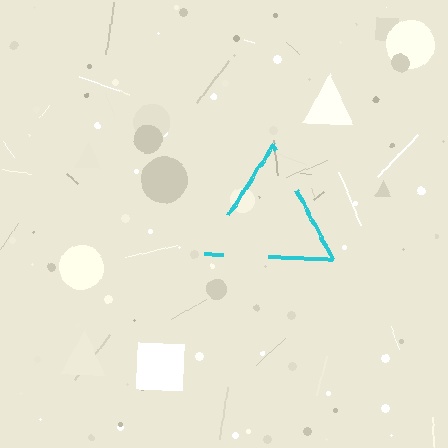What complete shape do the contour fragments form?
The contour fragments form a triangle.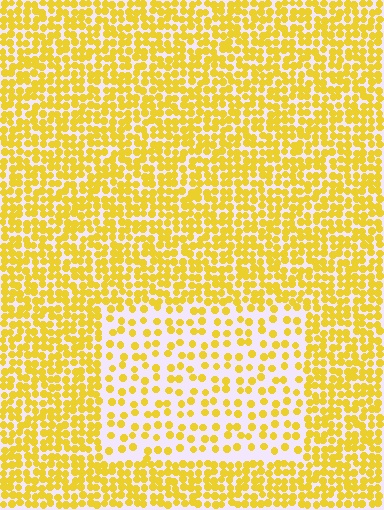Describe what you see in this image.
The image contains small yellow elements arranged at two different densities. A rectangle-shaped region is visible where the elements are less densely packed than the surrounding area.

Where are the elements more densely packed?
The elements are more densely packed outside the rectangle boundary.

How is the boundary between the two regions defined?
The boundary is defined by a change in element density (approximately 2.2x ratio). All elements are the same color, size, and shape.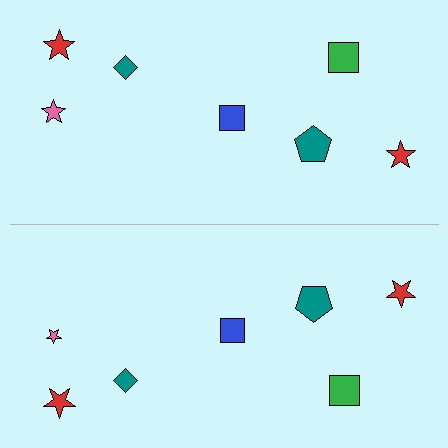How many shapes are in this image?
There are 14 shapes in this image.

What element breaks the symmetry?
The pink star on the bottom side has a different size than its mirror counterpart.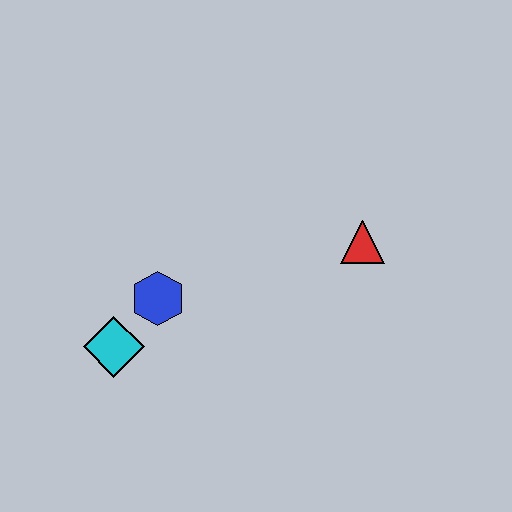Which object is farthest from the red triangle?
The cyan diamond is farthest from the red triangle.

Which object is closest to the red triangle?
The blue hexagon is closest to the red triangle.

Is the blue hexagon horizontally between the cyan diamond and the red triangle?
Yes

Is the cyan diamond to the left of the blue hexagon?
Yes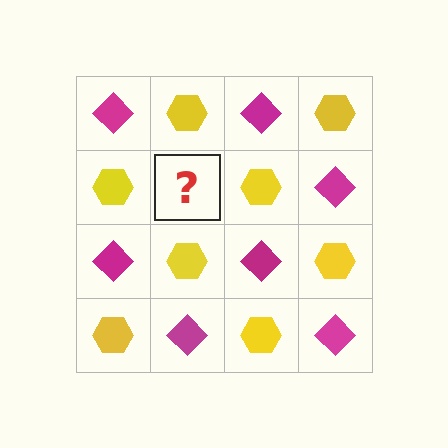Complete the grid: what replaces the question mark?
The question mark should be replaced with a magenta diamond.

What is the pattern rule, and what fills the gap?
The rule is that it alternates magenta diamond and yellow hexagon in a checkerboard pattern. The gap should be filled with a magenta diamond.